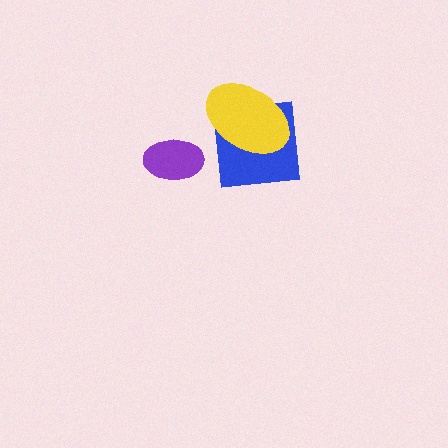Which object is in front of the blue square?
The yellow ellipse is in front of the blue square.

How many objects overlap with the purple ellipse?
0 objects overlap with the purple ellipse.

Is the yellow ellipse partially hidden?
No, no other shape covers it.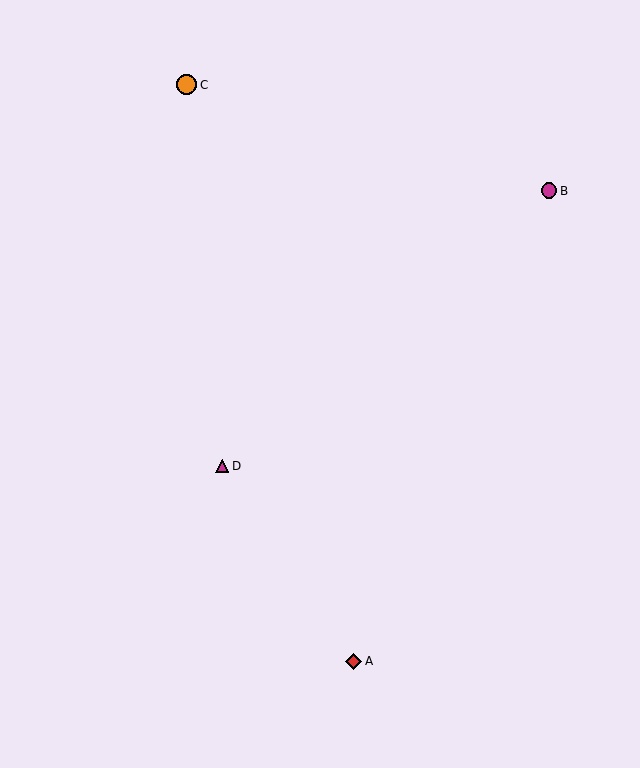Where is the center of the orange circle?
The center of the orange circle is at (187, 85).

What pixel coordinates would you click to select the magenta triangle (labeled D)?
Click at (222, 466) to select the magenta triangle D.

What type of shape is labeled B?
Shape B is a magenta circle.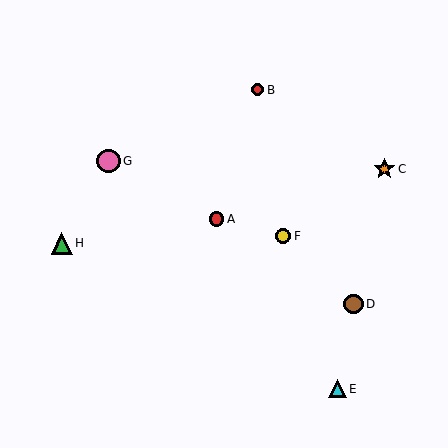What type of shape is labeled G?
Shape G is a pink circle.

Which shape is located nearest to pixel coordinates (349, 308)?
The brown circle (labeled D) at (354, 304) is nearest to that location.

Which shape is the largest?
The pink circle (labeled G) is the largest.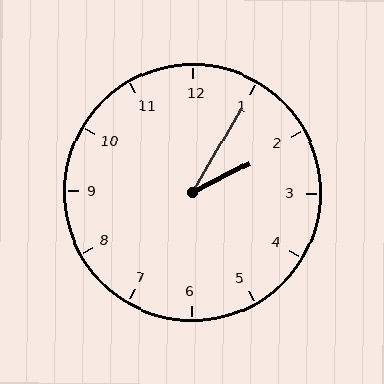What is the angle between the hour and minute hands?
Approximately 32 degrees.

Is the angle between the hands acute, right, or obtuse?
It is acute.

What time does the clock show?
2:05.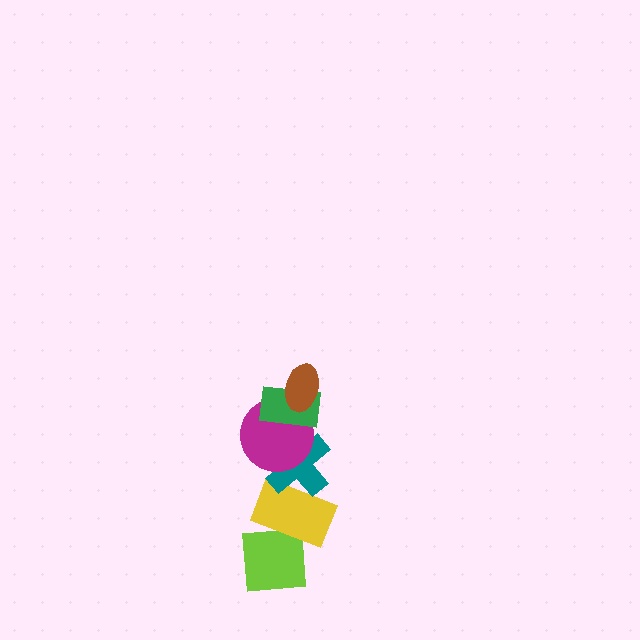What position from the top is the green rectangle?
The green rectangle is 2nd from the top.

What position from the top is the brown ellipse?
The brown ellipse is 1st from the top.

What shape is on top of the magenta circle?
The green rectangle is on top of the magenta circle.